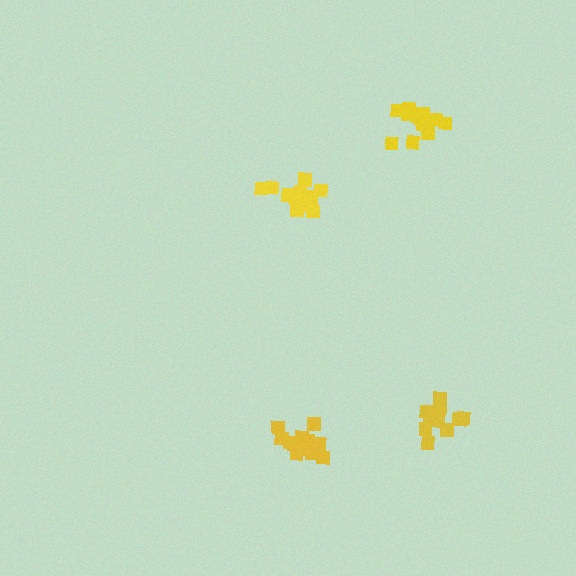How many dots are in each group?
Group 1: 13 dots, Group 2: 13 dots, Group 3: 11 dots, Group 4: 13 dots (50 total).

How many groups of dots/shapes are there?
There are 4 groups.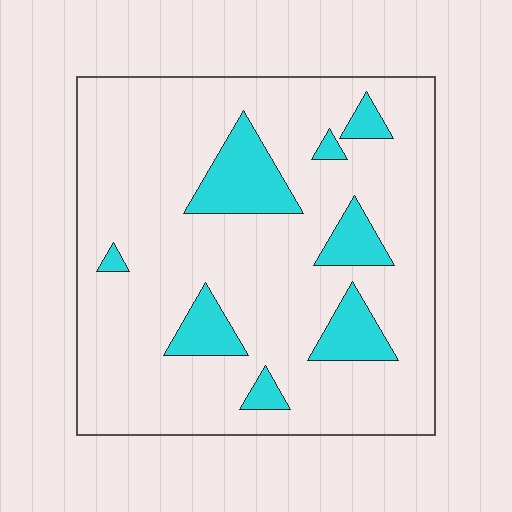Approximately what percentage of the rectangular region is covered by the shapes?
Approximately 15%.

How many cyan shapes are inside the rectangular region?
8.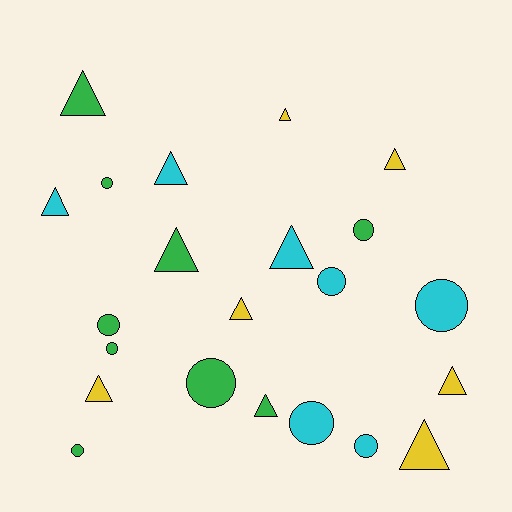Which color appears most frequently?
Green, with 9 objects.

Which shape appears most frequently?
Triangle, with 12 objects.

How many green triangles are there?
There are 3 green triangles.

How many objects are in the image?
There are 22 objects.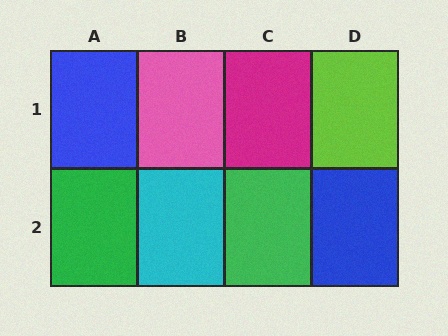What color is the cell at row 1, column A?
Blue.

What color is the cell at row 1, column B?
Pink.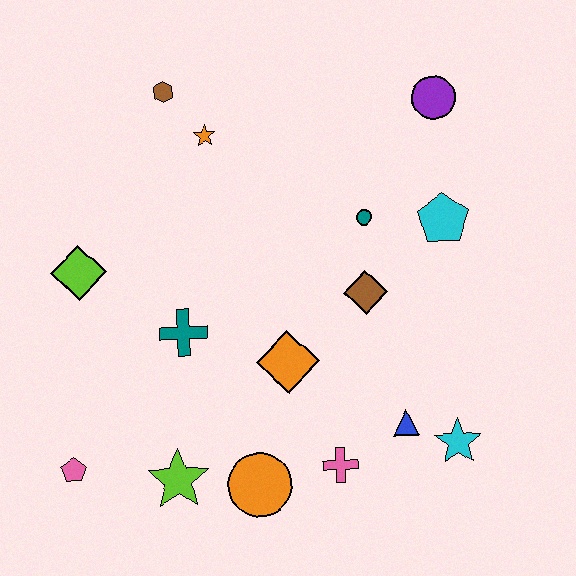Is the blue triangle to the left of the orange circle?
No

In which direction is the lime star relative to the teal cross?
The lime star is below the teal cross.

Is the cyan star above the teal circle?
No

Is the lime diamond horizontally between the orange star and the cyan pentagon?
No